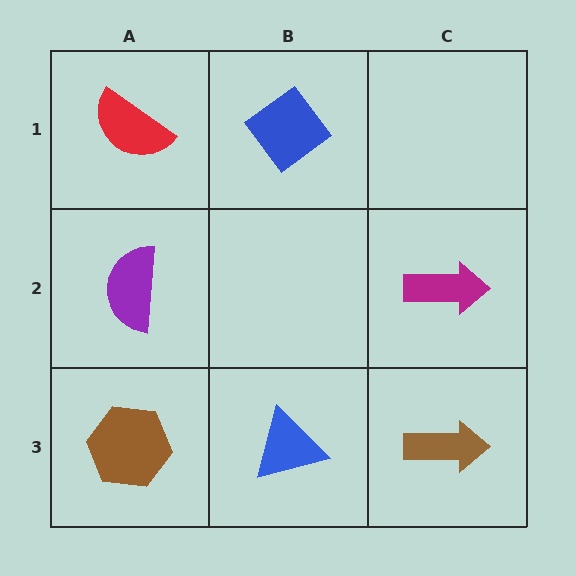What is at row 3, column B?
A blue triangle.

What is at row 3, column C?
A brown arrow.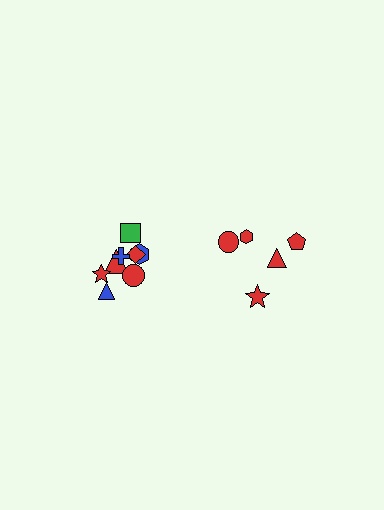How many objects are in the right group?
There are 5 objects.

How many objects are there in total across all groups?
There are 13 objects.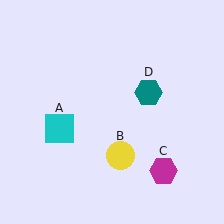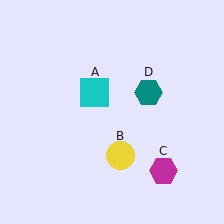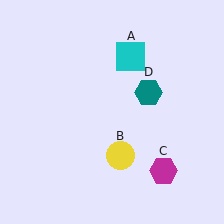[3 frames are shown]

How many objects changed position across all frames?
1 object changed position: cyan square (object A).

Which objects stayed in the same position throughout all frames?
Yellow circle (object B) and magenta hexagon (object C) and teal hexagon (object D) remained stationary.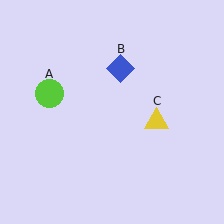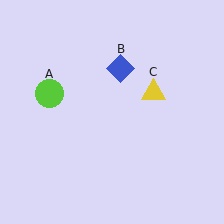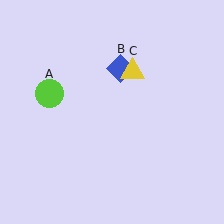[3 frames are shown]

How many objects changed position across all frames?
1 object changed position: yellow triangle (object C).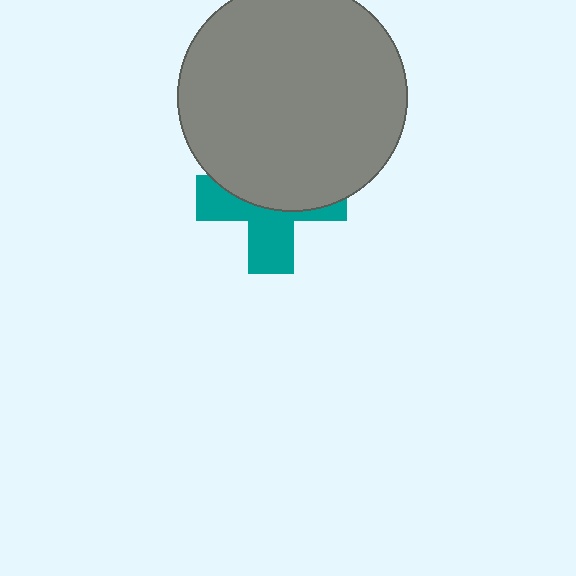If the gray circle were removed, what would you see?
You would see the complete teal cross.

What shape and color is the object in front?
The object in front is a gray circle.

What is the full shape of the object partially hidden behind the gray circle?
The partially hidden object is a teal cross.